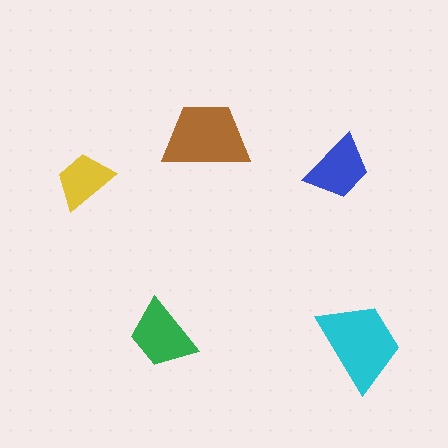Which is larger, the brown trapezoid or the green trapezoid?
The brown one.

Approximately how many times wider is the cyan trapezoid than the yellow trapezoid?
About 1.5 times wider.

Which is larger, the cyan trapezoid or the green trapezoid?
The cyan one.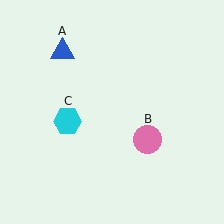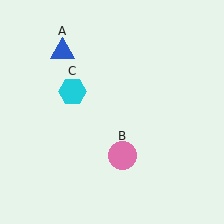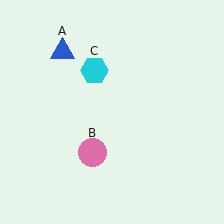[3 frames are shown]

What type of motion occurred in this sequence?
The pink circle (object B), cyan hexagon (object C) rotated clockwise around the center of the scene.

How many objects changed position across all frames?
2 objects changed position: pink circle (object B), cyan hexagon (object C).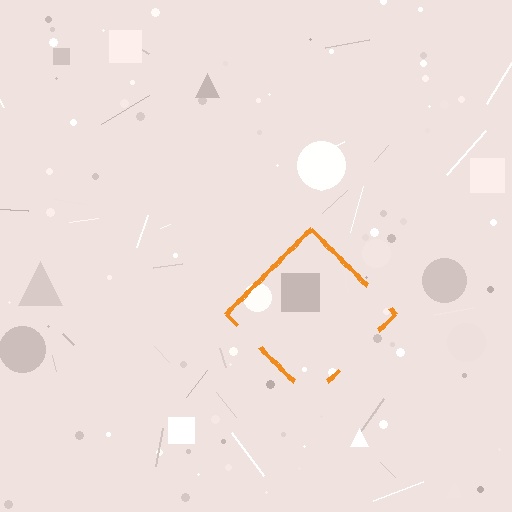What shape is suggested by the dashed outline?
The dashed outline suggests a diamond.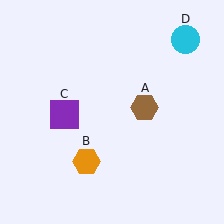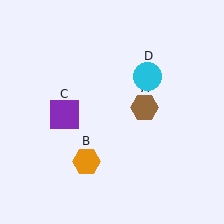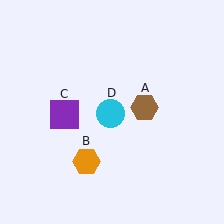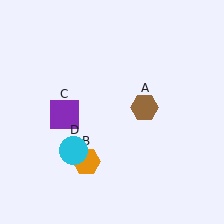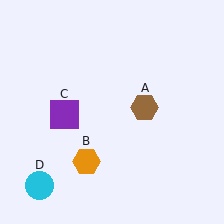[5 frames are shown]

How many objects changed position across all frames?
1 object changed position: cyan circle (object D).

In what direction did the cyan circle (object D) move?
The cyan circle (object D) moved down and to the left.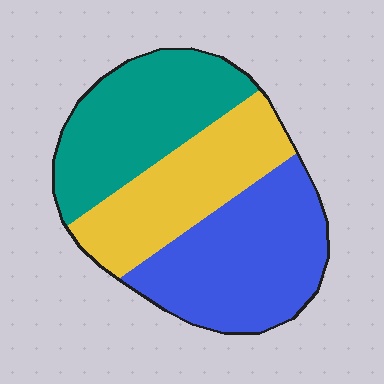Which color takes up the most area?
Blue, at roughly 40%.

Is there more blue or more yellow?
Blue.